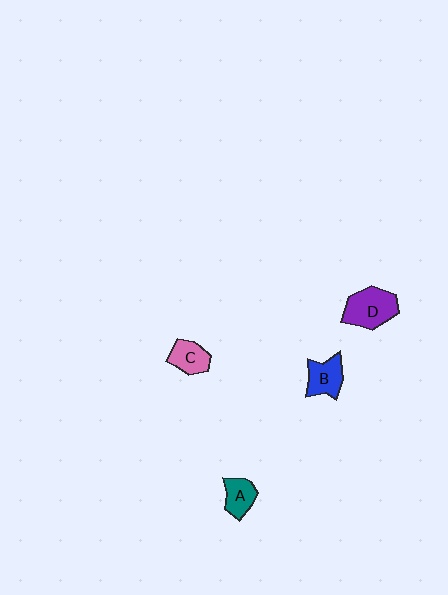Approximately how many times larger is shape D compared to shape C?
Approximately 1.6 times.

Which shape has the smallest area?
Shape A (teal).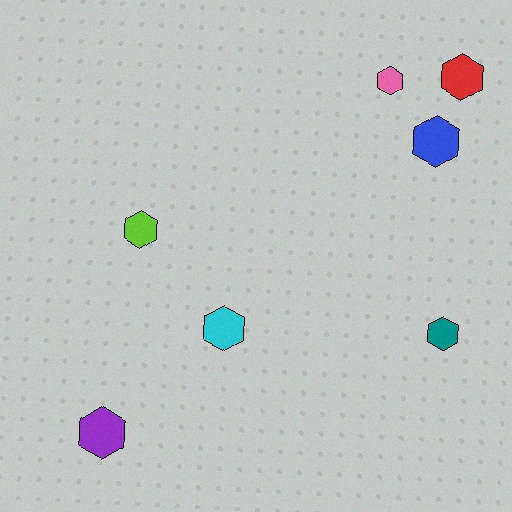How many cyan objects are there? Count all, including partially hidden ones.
There is 1 cyan object.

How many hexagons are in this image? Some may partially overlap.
There are 7 hexagons.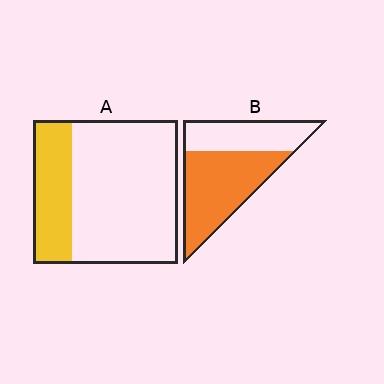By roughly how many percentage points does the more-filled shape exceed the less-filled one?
By roughly 35 percentage points (B over A).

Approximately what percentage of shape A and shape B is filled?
A is approximately 25% and B is approximately 60%.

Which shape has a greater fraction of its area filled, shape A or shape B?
Shape B.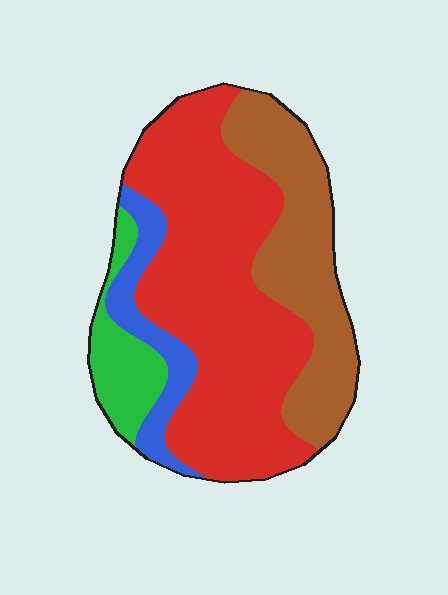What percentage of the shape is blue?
Blue takes up less than a quarter of the shape.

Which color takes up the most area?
Red, at roughly 55%.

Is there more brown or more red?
Red.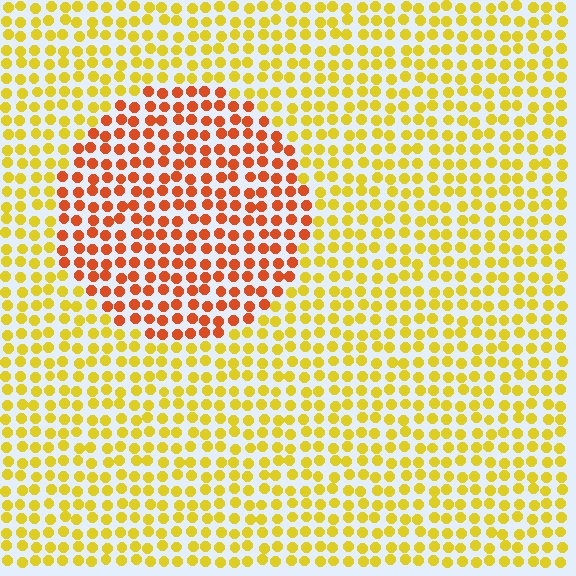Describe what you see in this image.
The image is filled with small yellow elements in a uniform arrangement. A circle-shaped region is visible where the elements are tinted to a slightly different hue, forming a subtle color boundary.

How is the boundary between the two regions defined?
The boundary is defined purely by a slight shift in hue (about 41 degrees). Spacing, size, and orientation are identical on both sides.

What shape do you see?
I see a circle.